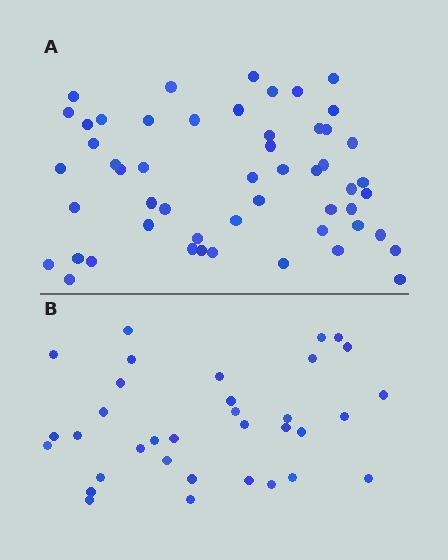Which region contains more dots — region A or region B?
Region A (the top region) has more dots.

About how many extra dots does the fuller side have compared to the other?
Region A has approximately 20 more dots than region B.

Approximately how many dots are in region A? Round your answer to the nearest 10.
About 50 dots. (The exact count is 53, which rounds to 50.)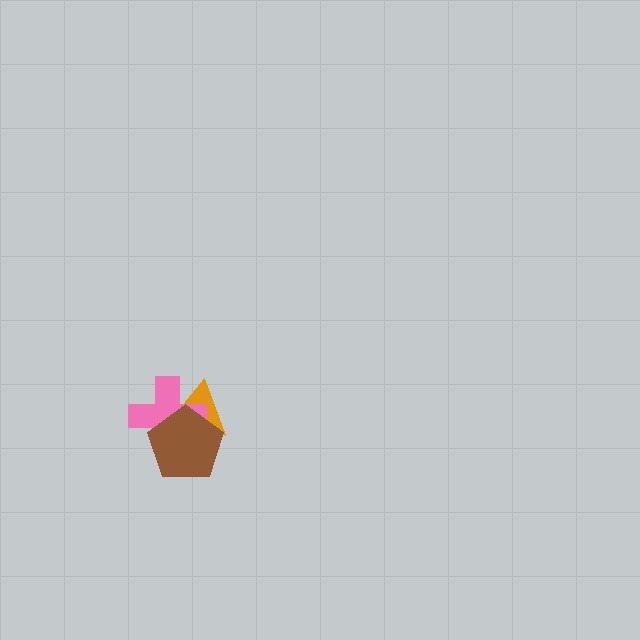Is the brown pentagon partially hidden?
No, no other shape covers it.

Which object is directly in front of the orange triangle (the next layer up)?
The pink cross is directly in front of the orange triangle.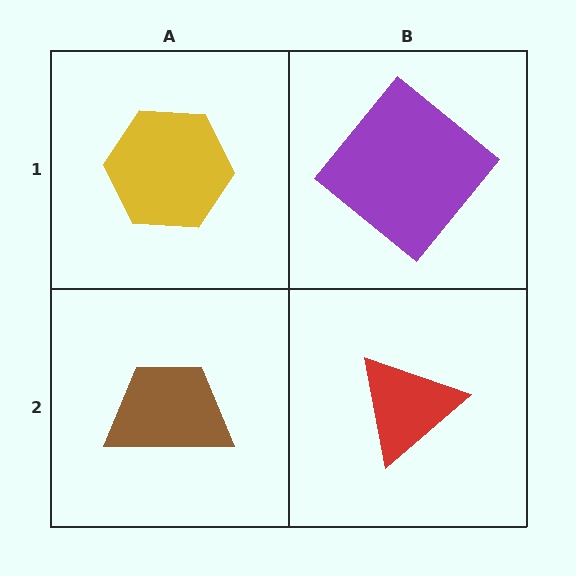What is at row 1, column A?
A yellow hexagon.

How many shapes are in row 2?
2 shapes.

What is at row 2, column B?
A red triangle.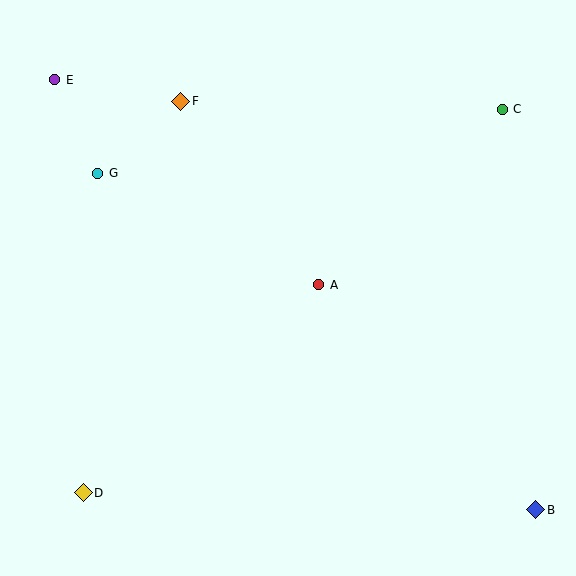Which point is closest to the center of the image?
Point A at (319, 285) is closest to the center.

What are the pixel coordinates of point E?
Point E is at (55, 80).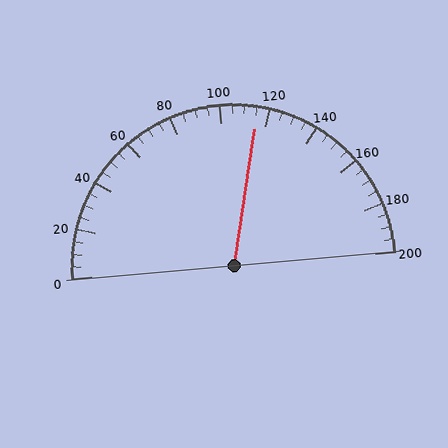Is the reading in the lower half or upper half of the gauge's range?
The reading is in the upper half of the range (0 to 200).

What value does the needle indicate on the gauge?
The needle indicates approximately 115.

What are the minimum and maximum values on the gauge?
The gauge ranges from 0 to 200.